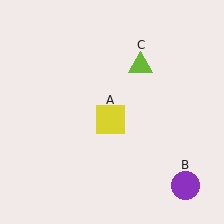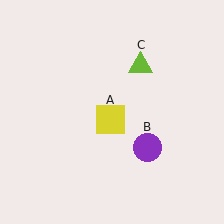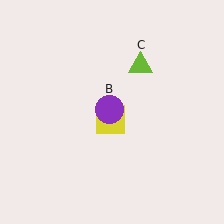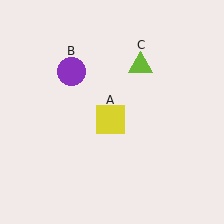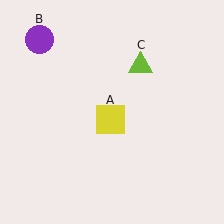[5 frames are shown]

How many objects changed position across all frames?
1 object changed position: purple circle (object B).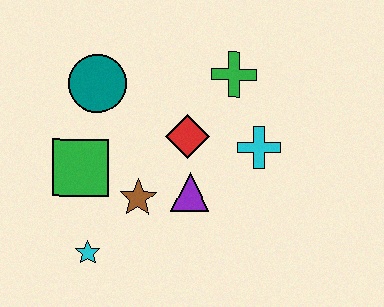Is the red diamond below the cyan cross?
No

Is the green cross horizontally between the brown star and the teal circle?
No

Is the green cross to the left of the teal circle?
No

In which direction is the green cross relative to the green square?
The green cross is to the right of the green square.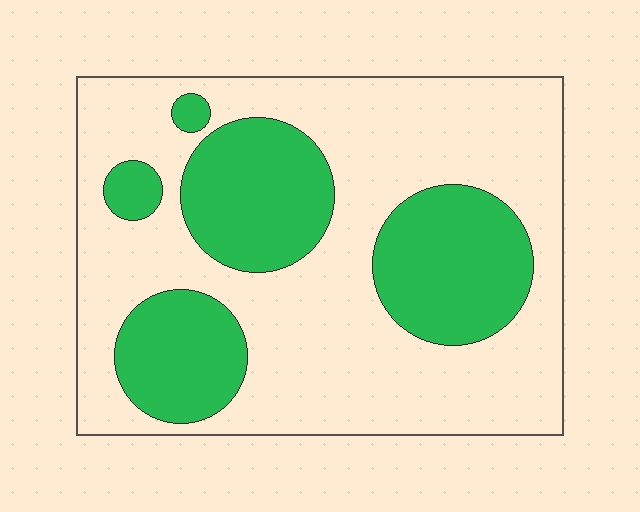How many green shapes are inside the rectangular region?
5.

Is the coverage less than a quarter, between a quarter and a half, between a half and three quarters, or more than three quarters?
Between a quarter and a half.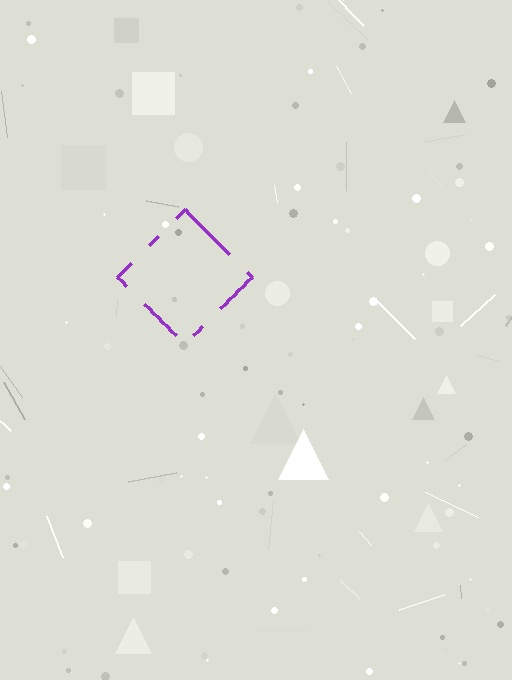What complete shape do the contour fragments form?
The contour fragments form a diamond.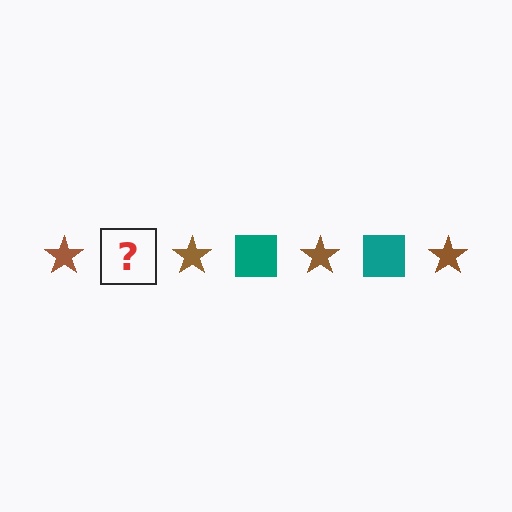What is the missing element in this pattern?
The missing element is a teal square.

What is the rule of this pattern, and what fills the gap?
The rule is that the pattern alternates between brown star and teal square. The gap should be filled with a teal square.